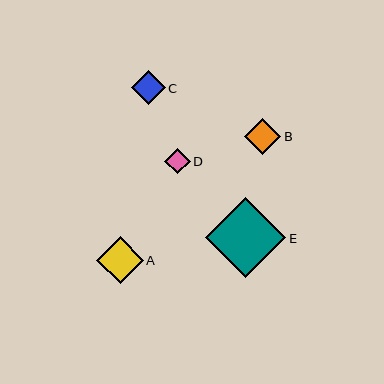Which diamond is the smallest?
Diamond D is the smallest with a size of approximately 25 pixels.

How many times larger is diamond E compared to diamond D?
Diamond E is approximately 3.2 times the size of diamond D.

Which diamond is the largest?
Diamond E is the largest with a size of approximately 80 pixels.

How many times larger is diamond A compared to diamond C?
Diamond A is approximately 1.4 times the size of diamond C.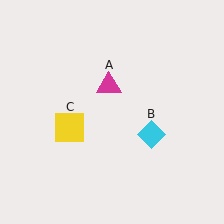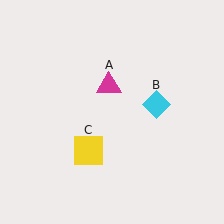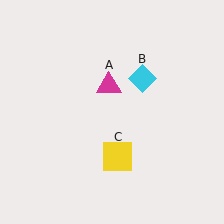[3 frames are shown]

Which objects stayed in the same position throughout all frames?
Magenta triangle (object A) remained stationary.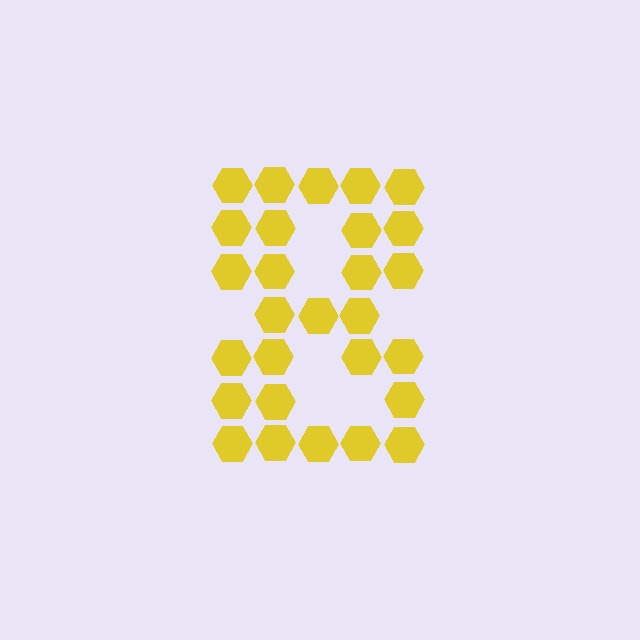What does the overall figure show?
The overall figure shows the digit 8.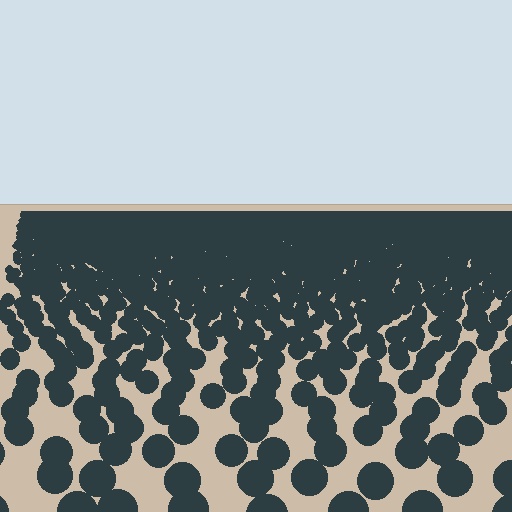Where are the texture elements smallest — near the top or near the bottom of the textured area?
Near the top.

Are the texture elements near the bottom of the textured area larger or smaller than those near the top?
Larger. Near the bottom, elements are closer to the viewer and appear at a bigger on-screen size.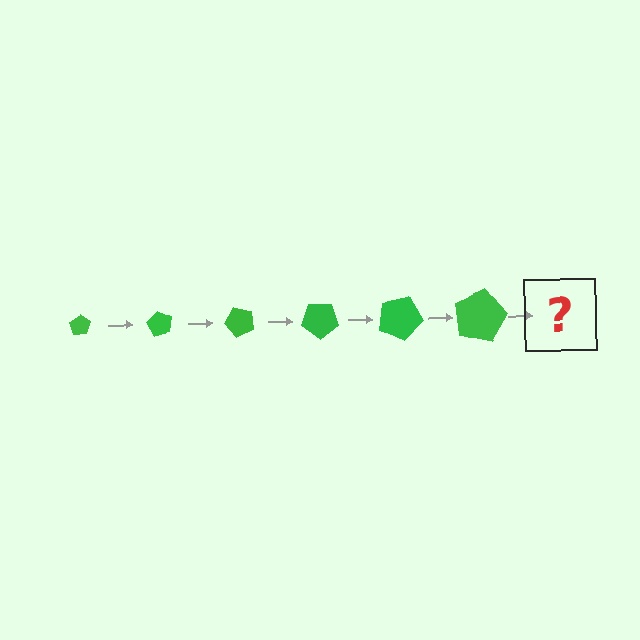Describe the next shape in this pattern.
It should be a pentagon, larger than the previous one and rotated 360 degrees from the start.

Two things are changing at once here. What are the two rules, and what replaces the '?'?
The two rules are that the pentagon grows larger each step and it rotates 60 degrees each step. The '?' should be a pentagon, larger than the previous one and rotated 360 degrees from the start.